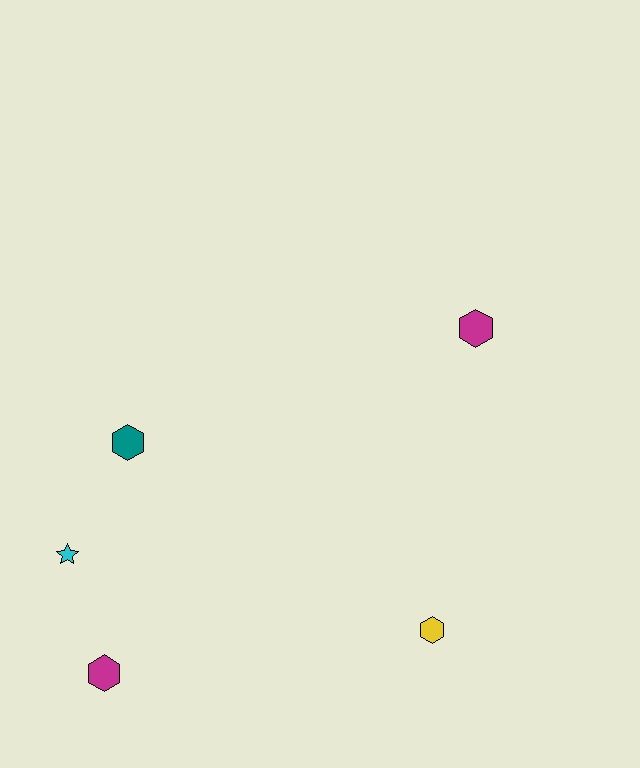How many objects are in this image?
There are 5 objects.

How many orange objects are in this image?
There are no orange objects.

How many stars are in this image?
There is 1 star.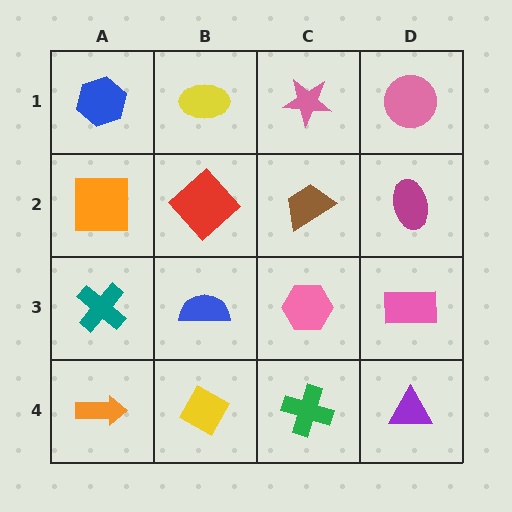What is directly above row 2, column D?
A pink circle.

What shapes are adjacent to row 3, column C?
A brown trapezoid (row 2, column C), a green cross (row 4, column C), a blue semicircle (row 3, column B), a pink rectangle (row 3, column D).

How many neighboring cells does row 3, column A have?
3.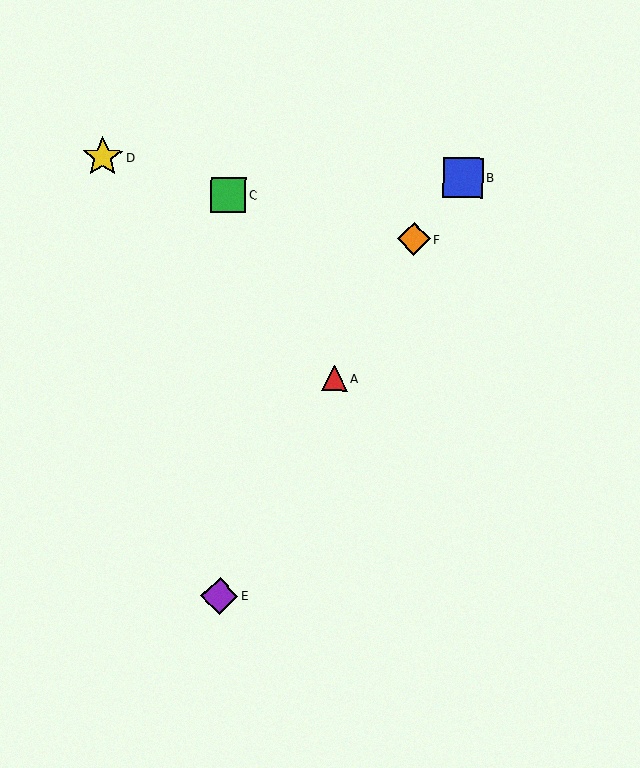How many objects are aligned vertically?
2 objects (C, E) are aligned vertically.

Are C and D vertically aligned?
No, C is at x≈228 and D is at x≈103.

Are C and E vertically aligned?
Yes, both are at x≈228.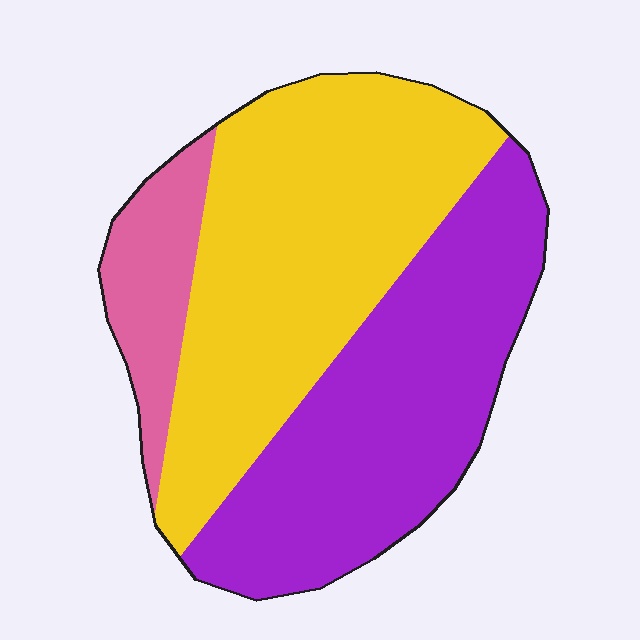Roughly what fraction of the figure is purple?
Purple takes up between a third and a half of the figure.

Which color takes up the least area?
Pink, at roughly 10%.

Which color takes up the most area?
Yellow, at roughly 45%.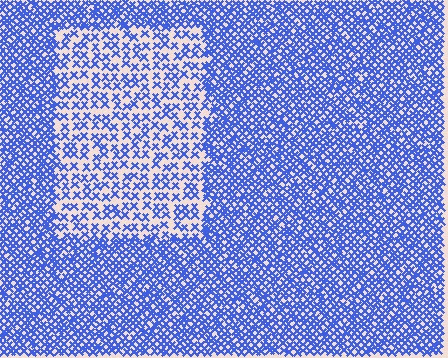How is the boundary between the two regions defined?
The boundary is defined by a change in element density (approximately 2.2x ratio). All elements are the same color, size, and shape.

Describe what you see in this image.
The image contains small blue elements arranged at two different densities. A rectangle-shaped region is visible where the elements are less densely packed than the surrounding area.